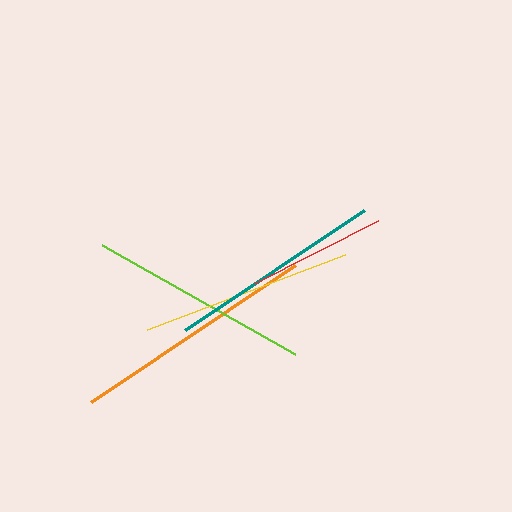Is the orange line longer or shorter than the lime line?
The orange line is longer than the lime line.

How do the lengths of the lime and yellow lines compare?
The lime and yellow lines are approximately the same length.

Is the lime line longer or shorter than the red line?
The lime line is longer than the red line.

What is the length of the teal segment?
The teal segment is approximately 216 pixels long.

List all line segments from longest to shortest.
From longest to shortest: orange, lime, teal, yellow, red.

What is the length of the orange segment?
The orange segment is approximately 246 pixels long.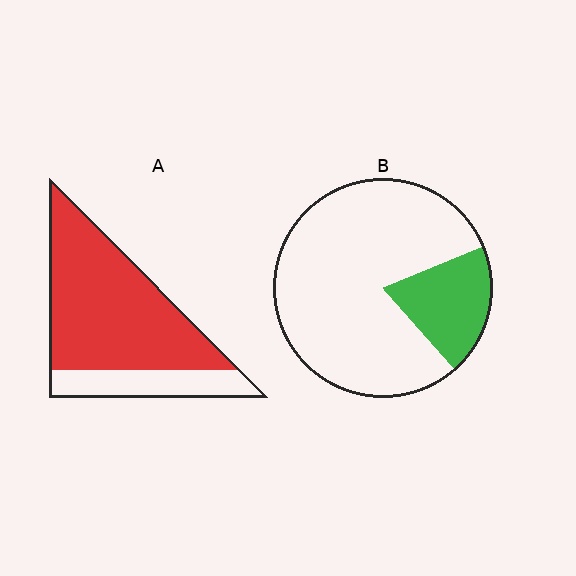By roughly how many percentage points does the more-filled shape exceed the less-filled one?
By roughly 55 percentage points (A over B).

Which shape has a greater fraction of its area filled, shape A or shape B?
Shape A.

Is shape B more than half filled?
No.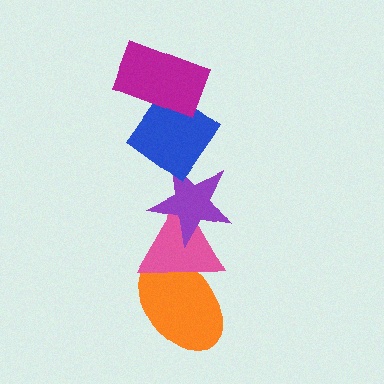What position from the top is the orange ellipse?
The orange ellipse is 5th from the top.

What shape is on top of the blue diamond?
The magenta rectangle is on top of the blue diamond.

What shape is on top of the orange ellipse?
The pink triangle is on top of the orange ellipse.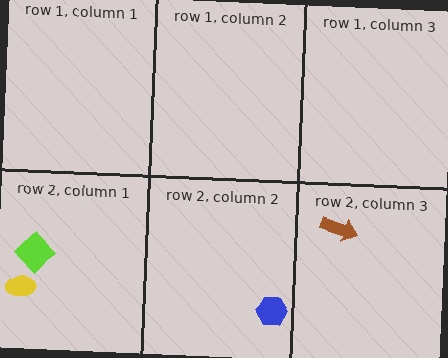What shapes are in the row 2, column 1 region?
The lime diamond, the yellow ellipse.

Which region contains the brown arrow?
The row 2, column 3 region.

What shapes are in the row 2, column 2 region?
The blue hexagon.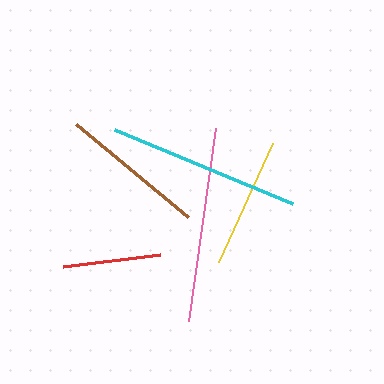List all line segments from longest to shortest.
From longest to shortest: pink, cyan, brown, yellow, red.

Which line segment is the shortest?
The red line is the shortest at approximately 98 pixels.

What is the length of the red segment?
The red segment is approximately 98 pixels long.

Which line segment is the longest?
The pink line is the longest at approximately 195 pixels.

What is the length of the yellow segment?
The yellow segment is approximately 131 pixels long.